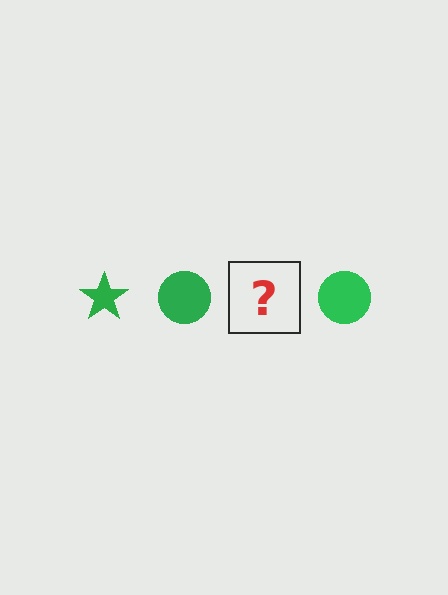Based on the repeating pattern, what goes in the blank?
The blank should be a green star.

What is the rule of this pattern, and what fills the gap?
The rule is that the pattern cycles through star, circle shapes in green. The gap should be filled with a green star.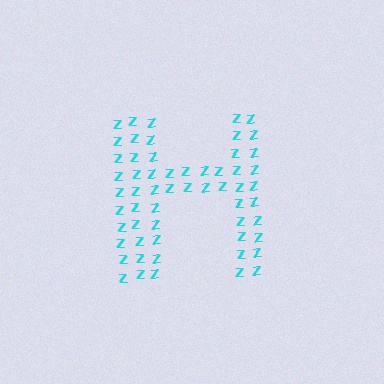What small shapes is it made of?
It is made of small letter Z's.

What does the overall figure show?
The overall figure shows the letter H.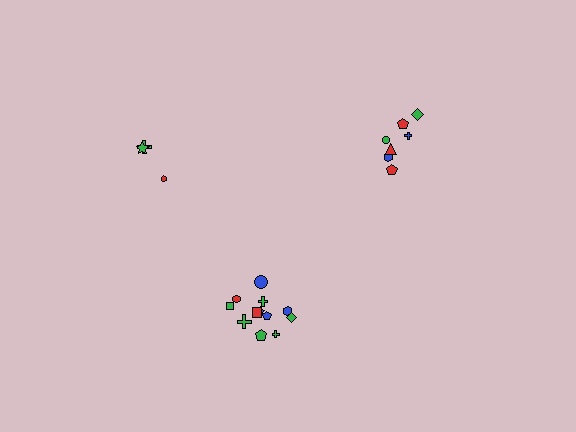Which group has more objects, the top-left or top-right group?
The top-right group.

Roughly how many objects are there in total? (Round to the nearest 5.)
Roughly 20 objects in total.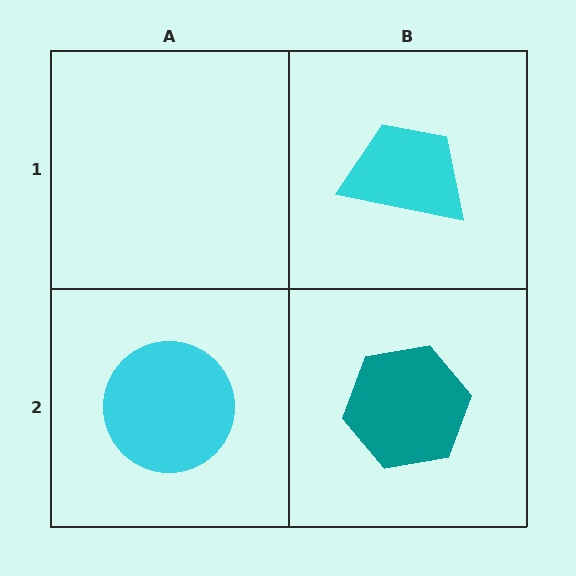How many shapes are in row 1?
1 shape.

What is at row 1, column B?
A cyan trapezoid.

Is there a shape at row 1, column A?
No, that cell is empty.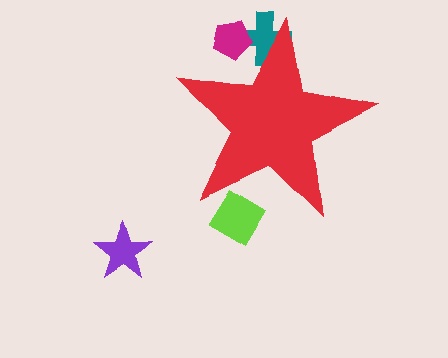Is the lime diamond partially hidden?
Yes, the lime diamond is partially hidden behind the red star.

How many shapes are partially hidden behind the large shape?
3 shapes are partially hidden.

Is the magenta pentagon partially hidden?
Yes, the magenta pentagon is partially hidden behind the red star.